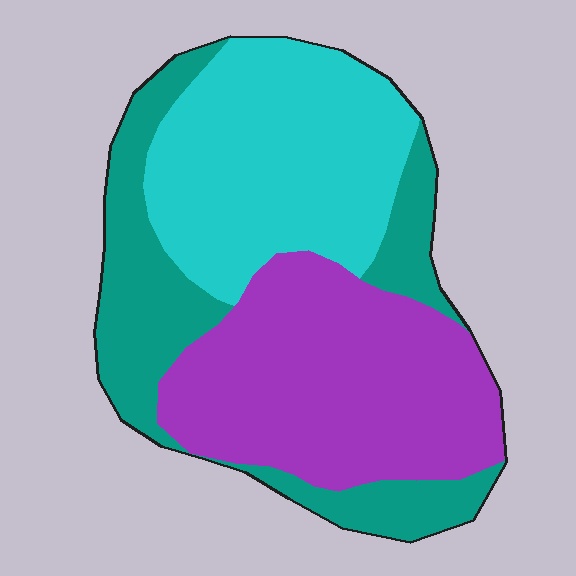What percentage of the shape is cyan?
Cyan takes up about one third (1/3) of the shape.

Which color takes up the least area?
Teal, at roughly 30%.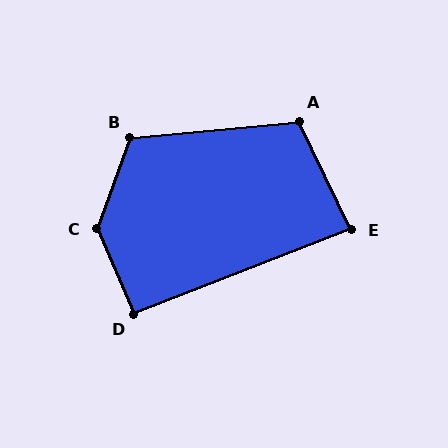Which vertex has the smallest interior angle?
E, at approximately 86 degrees.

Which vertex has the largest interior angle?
C, at approximately 136 degrees.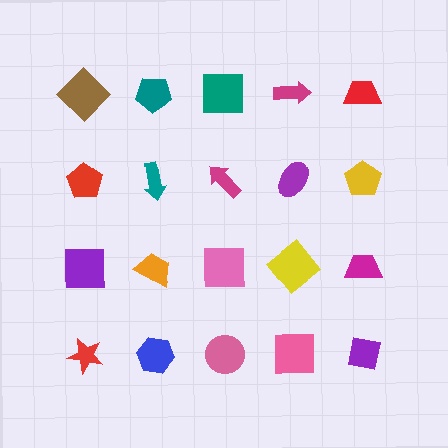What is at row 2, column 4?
A purple ellipse.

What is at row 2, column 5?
A yellow pentagon.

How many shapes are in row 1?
5 shapes.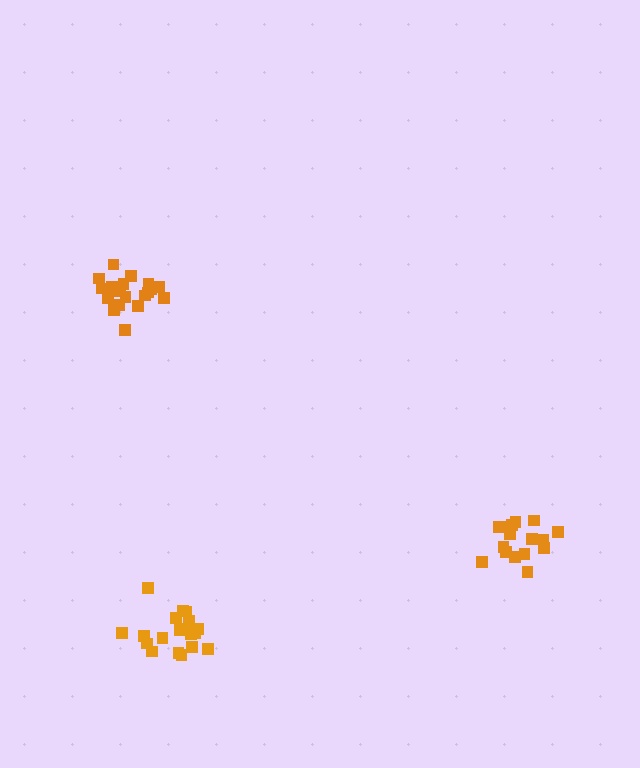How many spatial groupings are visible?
There are 3 spatial groupings.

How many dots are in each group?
Group 1: 19 dots, Group 2: 19 dots, Group 3: 16 dots (54 total).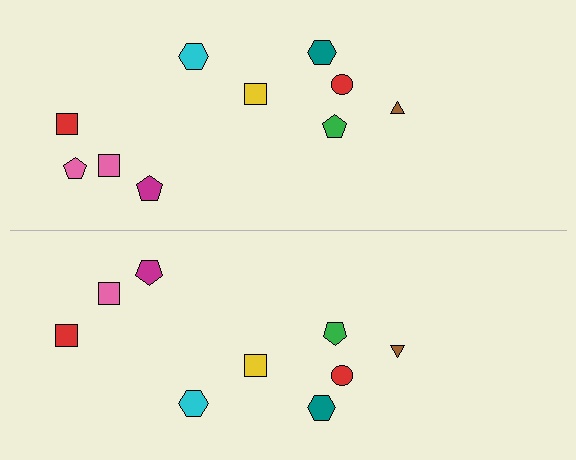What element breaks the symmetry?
A pink pentagon is missing from the bottom side.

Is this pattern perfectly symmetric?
No, the pattern is not perfectly symmetric. A pink pentagon is missing from the bottom side.